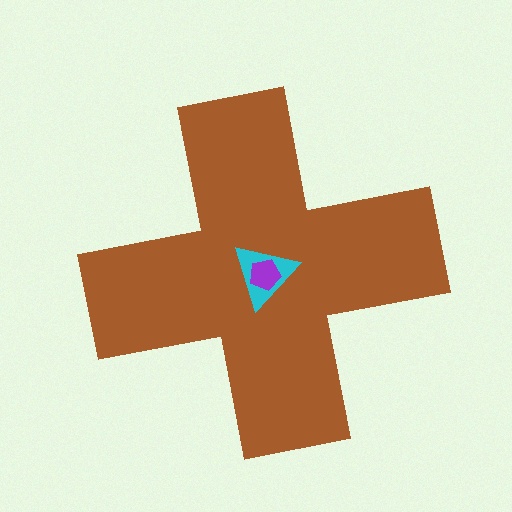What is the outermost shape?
The brown cross.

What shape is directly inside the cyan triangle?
The purple pentagon.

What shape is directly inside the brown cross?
The cyan triangle.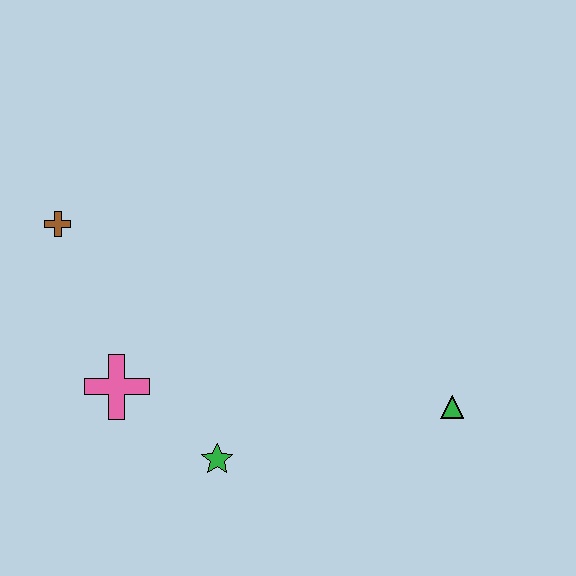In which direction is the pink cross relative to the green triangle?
The pink cross is to the left of the green triangle.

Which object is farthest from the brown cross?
The green triangle is farthest from the brown cross.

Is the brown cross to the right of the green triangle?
No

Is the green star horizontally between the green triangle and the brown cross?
Yes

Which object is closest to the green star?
The pink cross is closest to the green star.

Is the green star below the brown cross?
Yes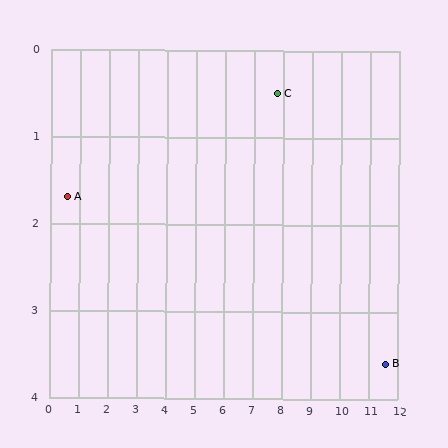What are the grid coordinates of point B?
Point B is at approximately (11.6, 3.6).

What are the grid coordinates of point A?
Point A is at approximately (0.6, 1.7).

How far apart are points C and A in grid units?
Points C and A are about 7.3 grid units apart.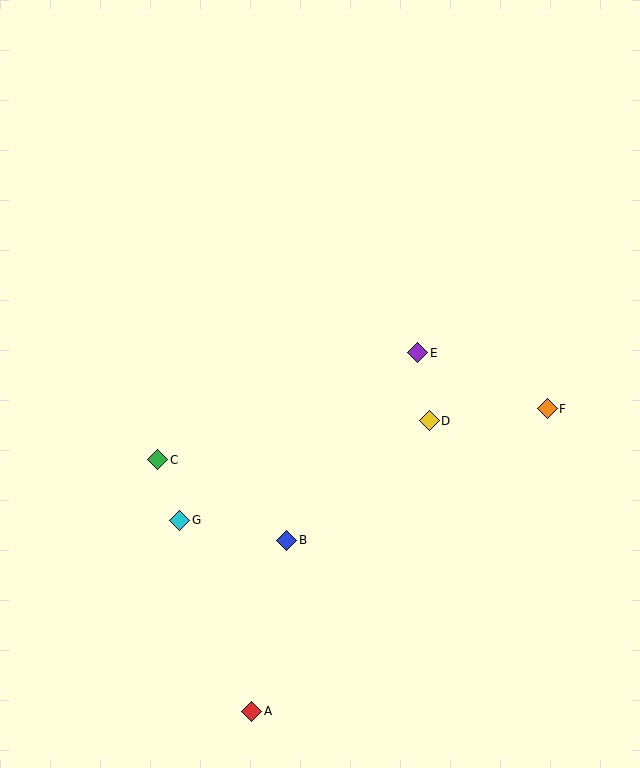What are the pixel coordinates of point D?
Point D is at (429, 421).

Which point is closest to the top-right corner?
Point E is closest to the top-right corner.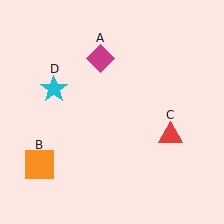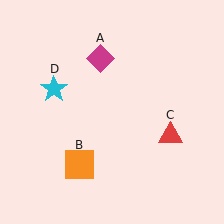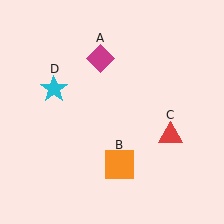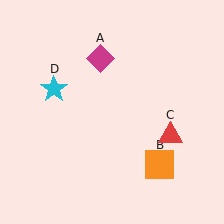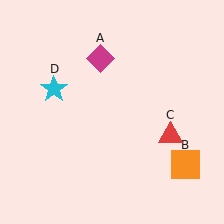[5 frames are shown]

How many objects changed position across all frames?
1 object changed position: orange square (object B).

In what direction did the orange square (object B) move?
The orange square (object B) moved right.